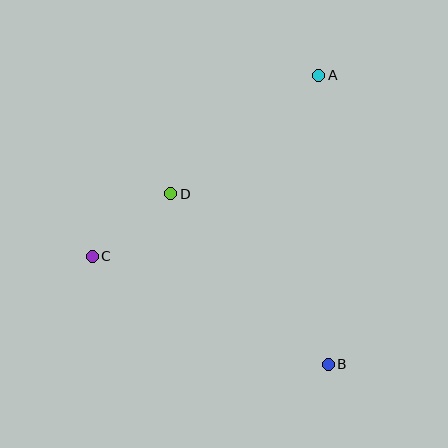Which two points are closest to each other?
Points C and D are closest to each other.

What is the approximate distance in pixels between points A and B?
The distance between A and B is approximately 289 pixels.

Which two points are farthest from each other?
Points A and C are farthest from each other.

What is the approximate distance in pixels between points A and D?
The distance between A and D is approximately 189 pixels.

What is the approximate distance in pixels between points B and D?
The distance between B and D is approximately 232 pixels.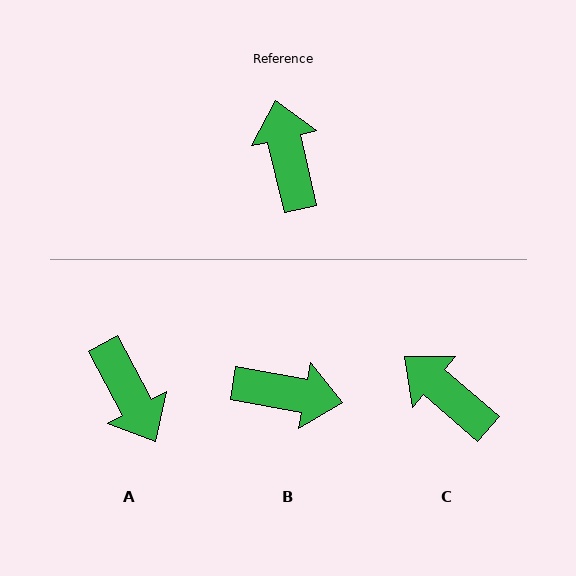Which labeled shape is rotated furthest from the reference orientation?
A, about 165 degrees away.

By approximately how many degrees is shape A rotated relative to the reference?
Approximately 165 degrees clockwise.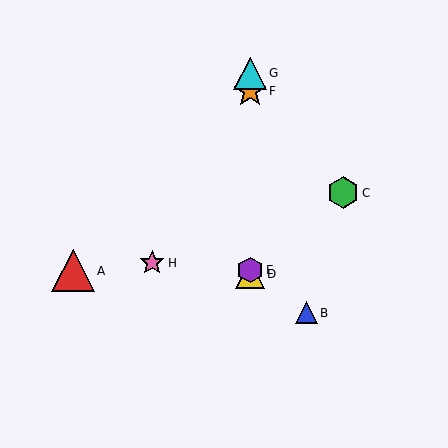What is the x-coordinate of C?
Object C is at x≈343.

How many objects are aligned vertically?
4 objects (D, E, F, G) are aligned vertically.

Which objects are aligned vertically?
Objects D, E, F, G are aligned vertically.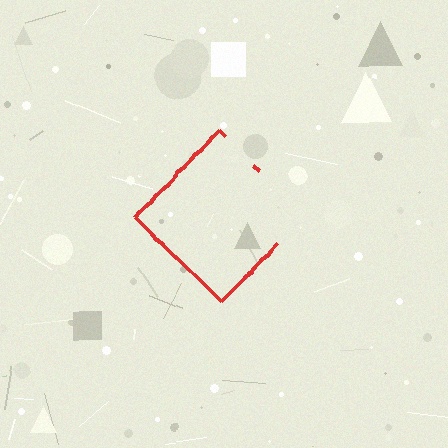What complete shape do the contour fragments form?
The contour fragments form a diamond.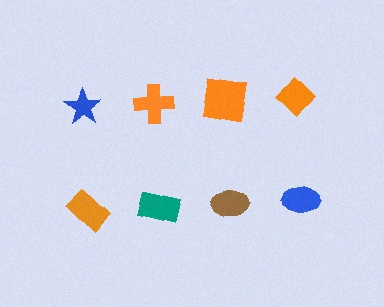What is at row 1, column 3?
An orange square.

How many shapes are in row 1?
4 shapes.